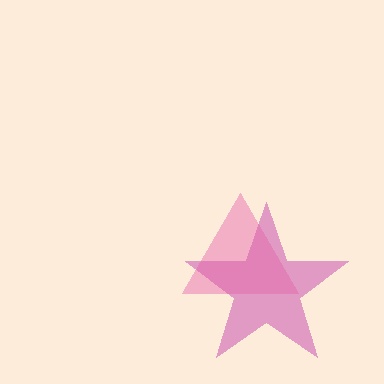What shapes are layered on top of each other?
The layered shapes are: a magenta star, a pink triangle.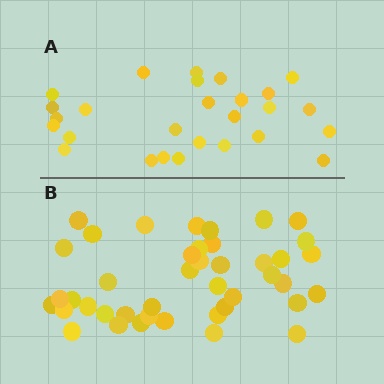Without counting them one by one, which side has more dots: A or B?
Region B (the bottom region) has more dots.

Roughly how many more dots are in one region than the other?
Region B has approximately 15 more dots than region A.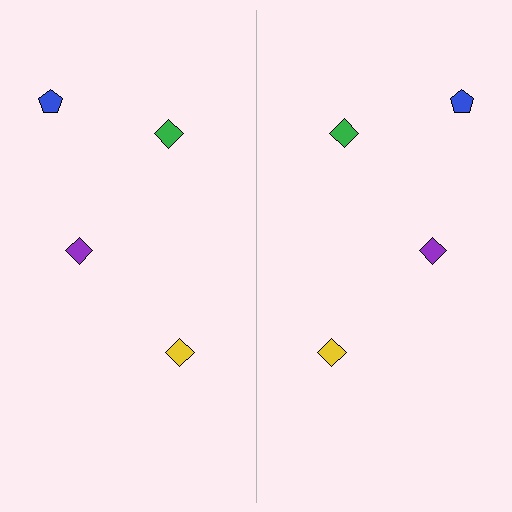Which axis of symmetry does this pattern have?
The pattern has a vertical axis of symmetry running through the center of the image.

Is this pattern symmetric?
Yes, this pattern has bilateral (reflection) symmetry.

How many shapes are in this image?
There are 8 shapes in this image.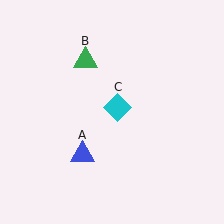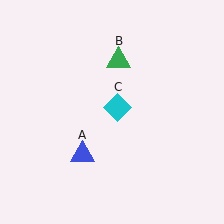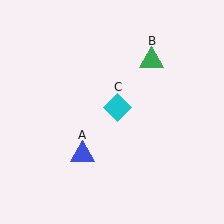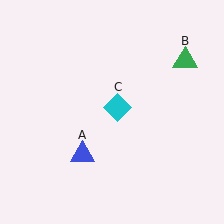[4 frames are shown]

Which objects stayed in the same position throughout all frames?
Blue triangle (object A) and cyan diamond (object C) remained stationary.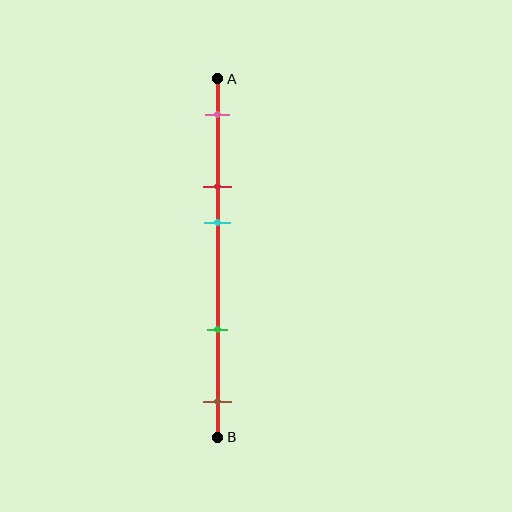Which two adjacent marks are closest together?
The red and cyan marks are the closest adjacent pair.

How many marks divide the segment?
There are 5 marks dividing the segment.